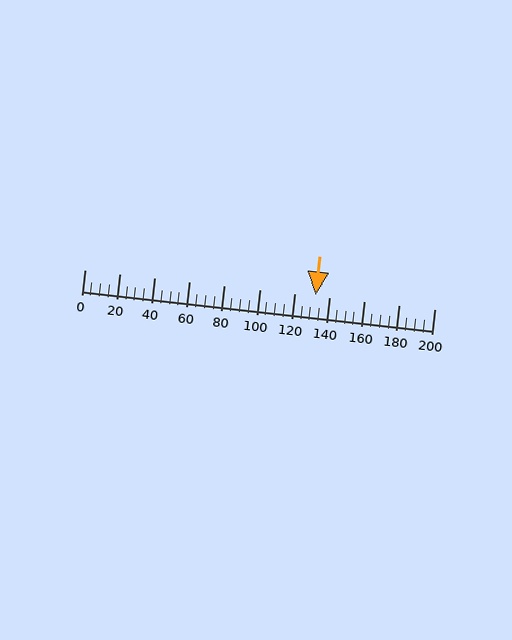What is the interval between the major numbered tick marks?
The major tick marks are spaced 20 units apart.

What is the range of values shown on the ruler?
The ruler shows values from 0 to 200.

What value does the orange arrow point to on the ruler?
The orange arrow points to approximately 132.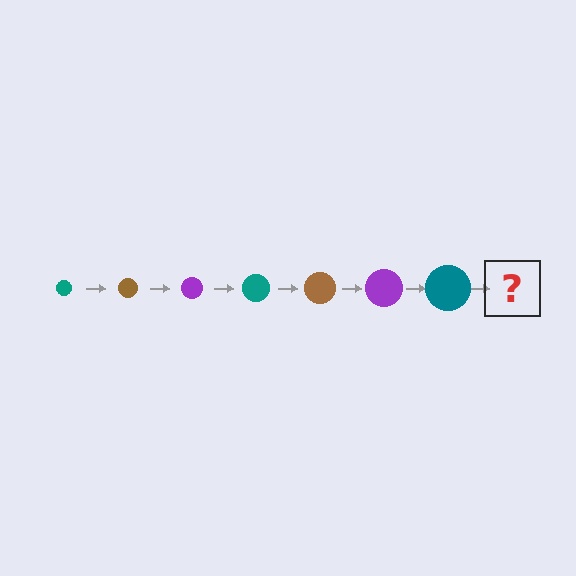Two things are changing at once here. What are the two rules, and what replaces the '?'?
The two rules are that the circle grows larger each step and the color cycles through teal, brown, and purple. The '?' should be a brown circle, larger than the previous one.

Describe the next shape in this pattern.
It should be a brown circle, larger than the previous one.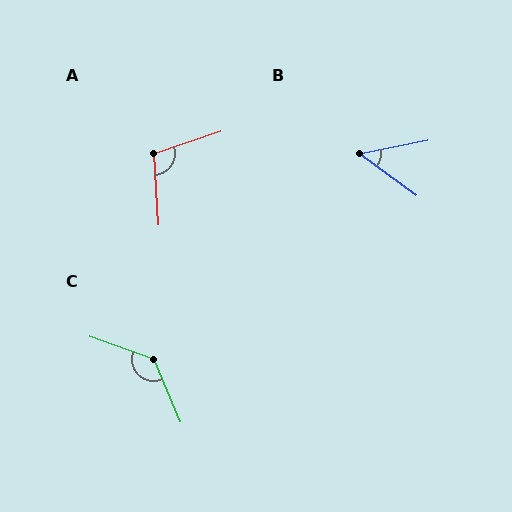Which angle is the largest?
C, at approximately 132 degrees.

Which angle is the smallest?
B, at approximately 48 degrees.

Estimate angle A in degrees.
Approximately 104 degrees.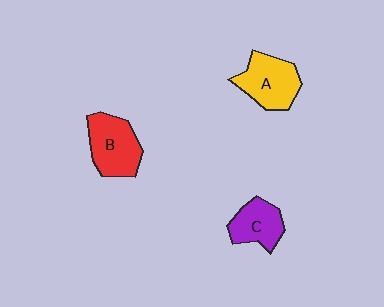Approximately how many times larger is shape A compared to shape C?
Approximately 1.3 times.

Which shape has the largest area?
Shape B (red).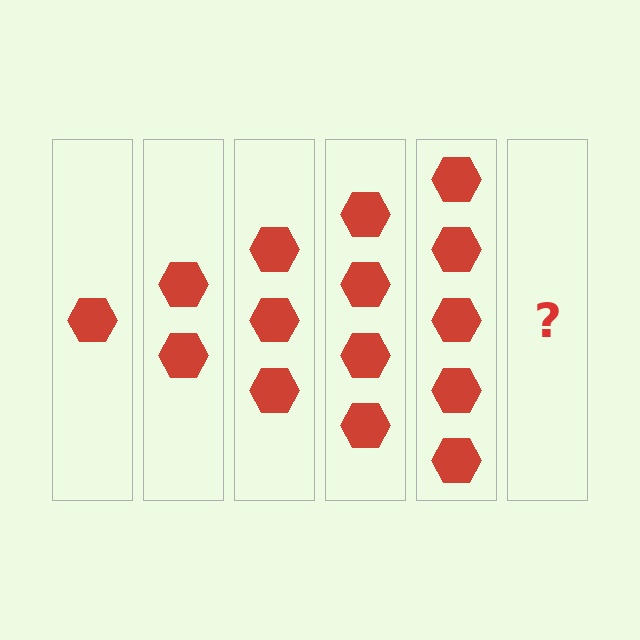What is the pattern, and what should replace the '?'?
The pattern is that each step adds one more hexagon. The '?' should be 6 hexagons.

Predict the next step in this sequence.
The next step is 6 hexagons.